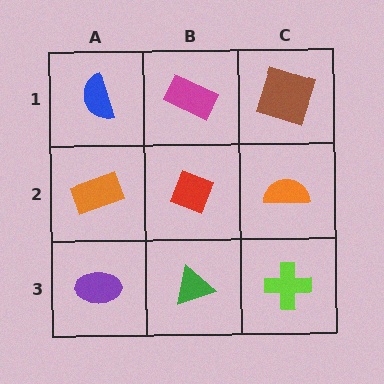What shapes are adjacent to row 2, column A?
A blue semicircle (row 1, column A), a purple ellipse (row 3, column A), a red diamond (row 2, column B).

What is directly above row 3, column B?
A red diamond.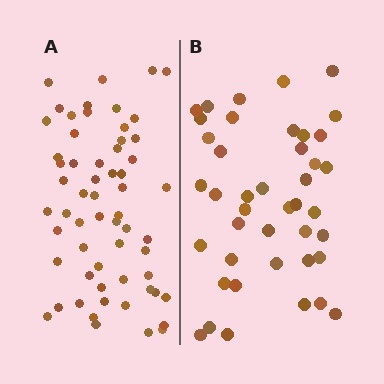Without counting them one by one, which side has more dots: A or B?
Region A (the left region) has more dots.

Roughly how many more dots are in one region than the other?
Region A has approximately 20 more dots than region B.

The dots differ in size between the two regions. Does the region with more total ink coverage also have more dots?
No. Region B has more total ink coverage because its dots are larger, but region A actually contains more individual dots. Total area can be misleading — the number of items is what matters here.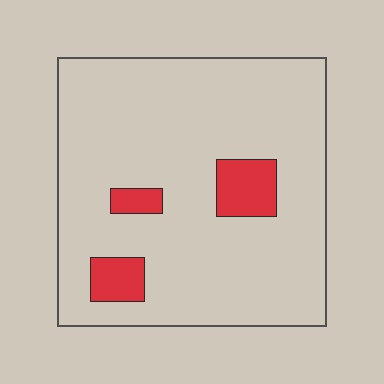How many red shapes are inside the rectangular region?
3.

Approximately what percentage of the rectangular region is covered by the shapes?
Approximately 10%.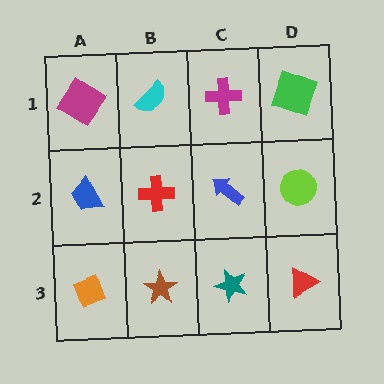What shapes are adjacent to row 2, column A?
A magenta diamond (row 1, column A), an orange diamond (row 3, column A), a red cross (row 2, column B).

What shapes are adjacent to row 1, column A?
A blue trapezoid (row 2, column A), a cyan semicircle (row 1, column B).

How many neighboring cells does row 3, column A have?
2.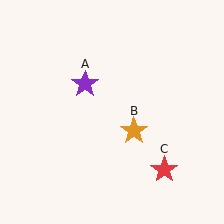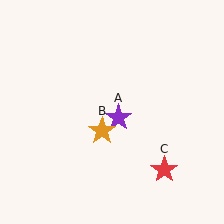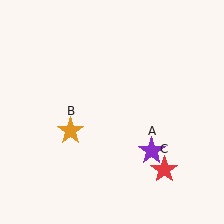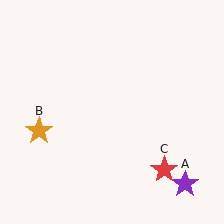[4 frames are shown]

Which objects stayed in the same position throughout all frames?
Red star (object C) remained stationary.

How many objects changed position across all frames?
2 objects changed position: purple star (object A), orange star (object B).